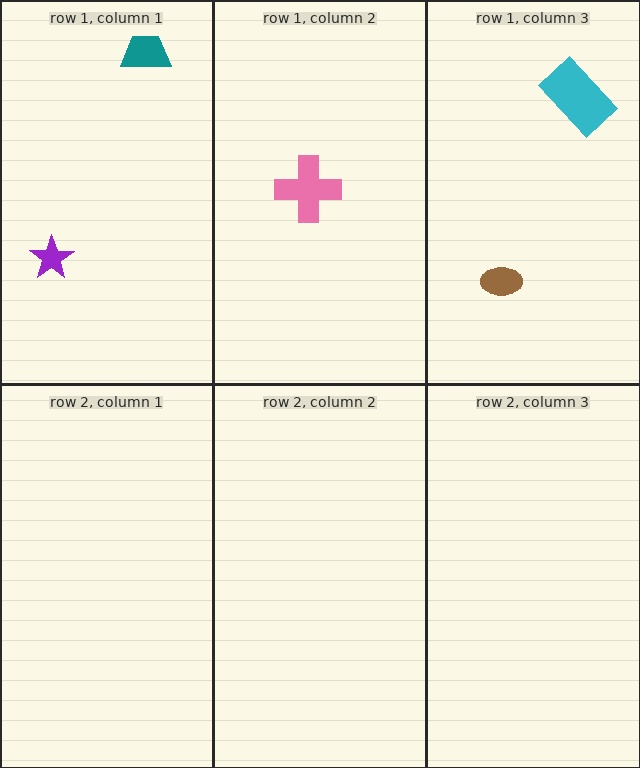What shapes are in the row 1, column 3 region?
The cyan rectangle, the brown ellipse.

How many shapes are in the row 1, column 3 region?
2.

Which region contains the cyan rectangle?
The row 1, column 3 region.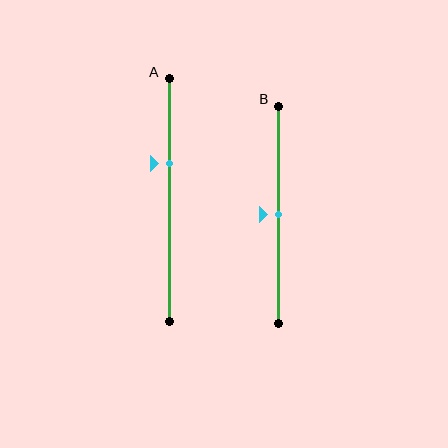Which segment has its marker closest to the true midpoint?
Segment B has its marker closest to the true midpoint.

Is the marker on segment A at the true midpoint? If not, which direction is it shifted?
No, the marker on segment A is shifted upward by about 15% of the segment length.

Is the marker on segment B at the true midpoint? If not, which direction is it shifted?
Yes, the marker on segment B is at the true midpoint.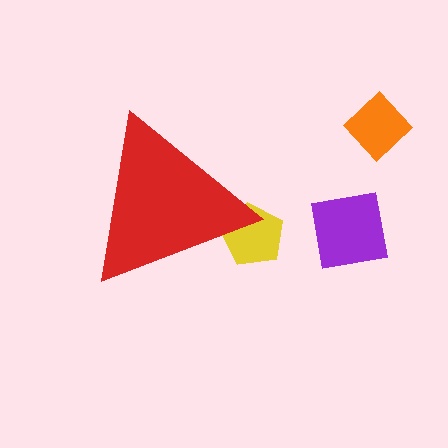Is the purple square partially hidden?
No, the purple square is fully visible.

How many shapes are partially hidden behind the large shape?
1 shape is partially hidden.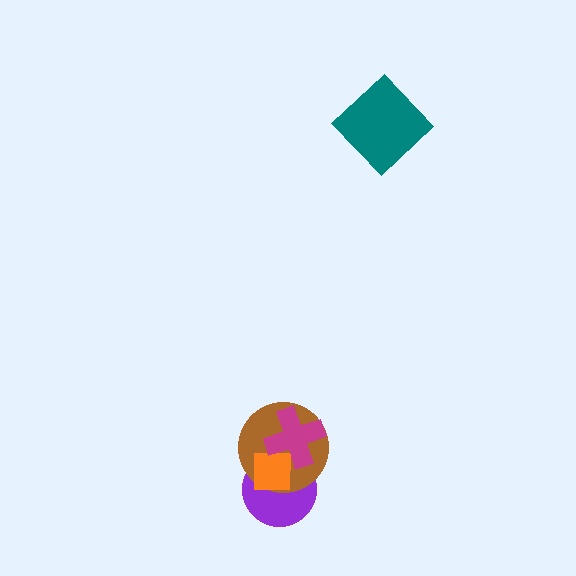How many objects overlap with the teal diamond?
0 objects overlap with the teal diamond.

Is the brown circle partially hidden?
Yes, it is partially covered by another shape.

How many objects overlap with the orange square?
3 objects overlap with the orange square.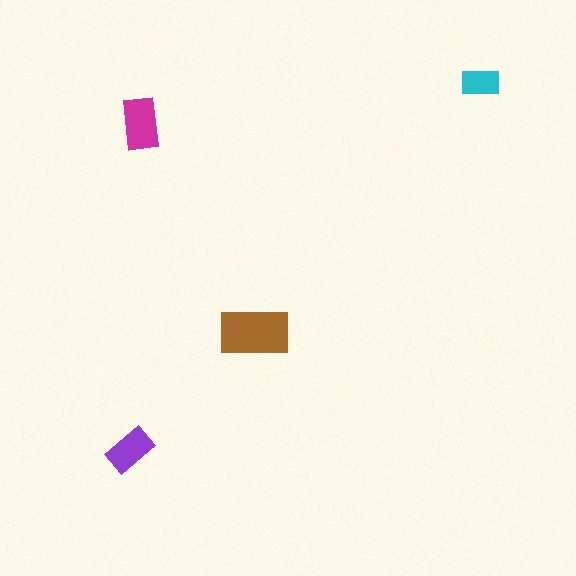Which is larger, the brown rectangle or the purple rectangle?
The brown one.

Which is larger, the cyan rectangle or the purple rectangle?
The purple one.